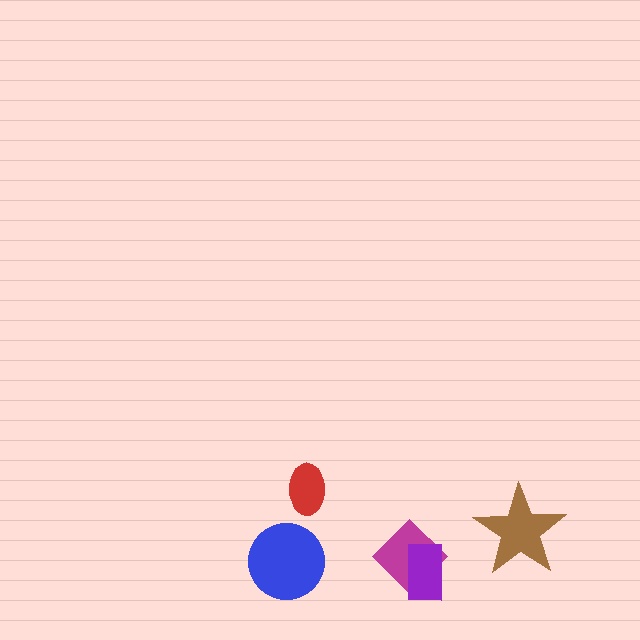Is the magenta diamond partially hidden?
Yes, it is partially covered by another shape.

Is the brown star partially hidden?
No, no other shape covers it.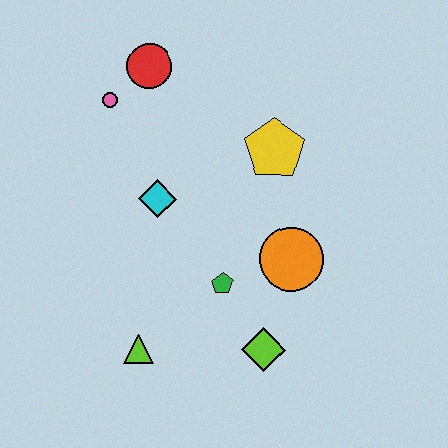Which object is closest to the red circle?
The pink circle is closest to the red circle.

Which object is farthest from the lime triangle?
The red circle is farthest from the lime triangle.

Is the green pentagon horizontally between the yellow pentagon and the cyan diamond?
Yes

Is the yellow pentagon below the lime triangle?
No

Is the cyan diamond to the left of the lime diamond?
Yes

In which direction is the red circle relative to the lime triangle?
The red circle is above the lime triangle.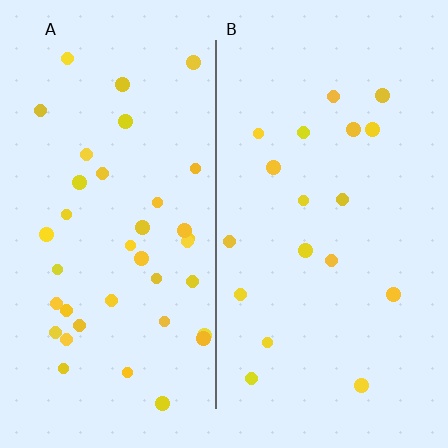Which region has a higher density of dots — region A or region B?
A (the left).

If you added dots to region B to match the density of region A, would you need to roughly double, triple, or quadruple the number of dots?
Approximately double.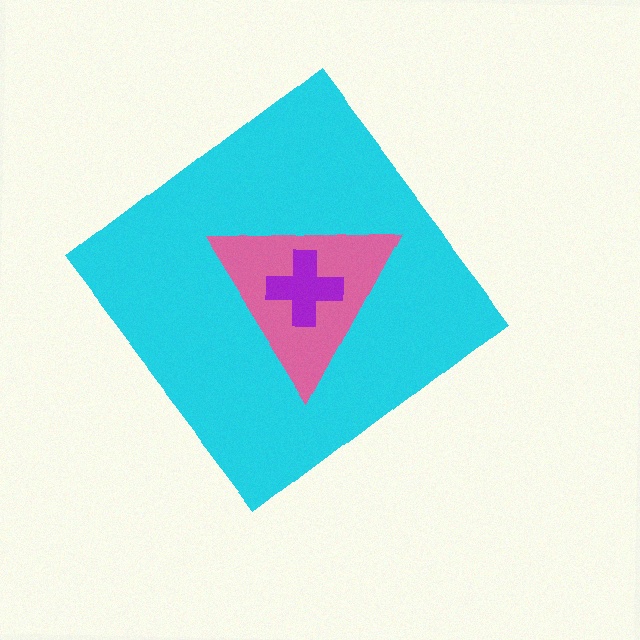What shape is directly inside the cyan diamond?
The pink triangle.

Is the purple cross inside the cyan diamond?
Yes.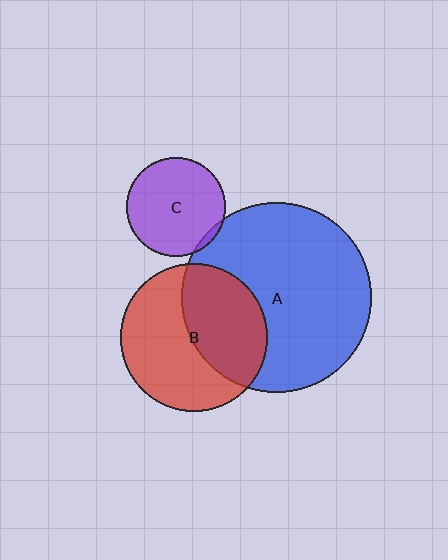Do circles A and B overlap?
Yes.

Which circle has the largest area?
Circle A (blue).